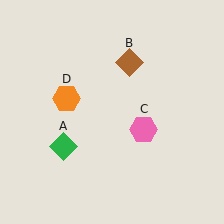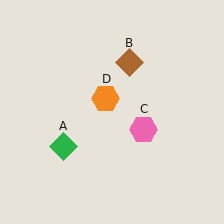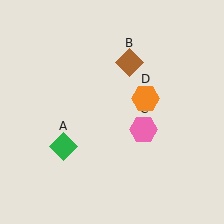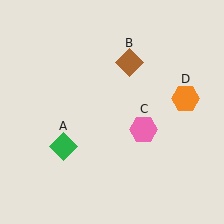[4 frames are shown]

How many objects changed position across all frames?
1 object changed position: orange hexagon (object D).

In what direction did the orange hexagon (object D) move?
The orange hexagon (object D) moved right.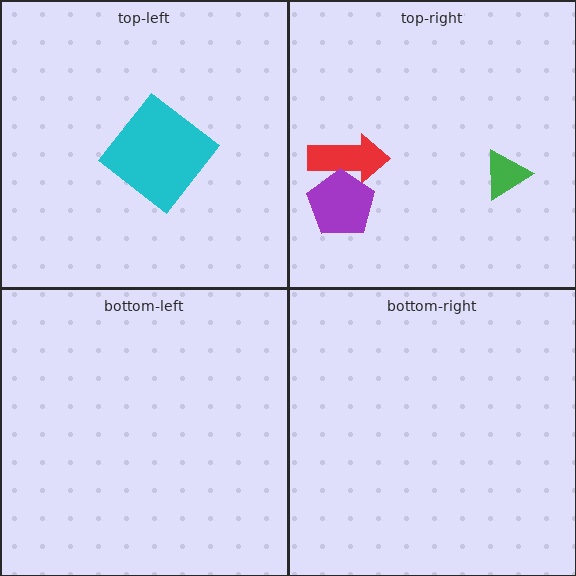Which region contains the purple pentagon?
The top-right region.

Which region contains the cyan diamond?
The top-left region.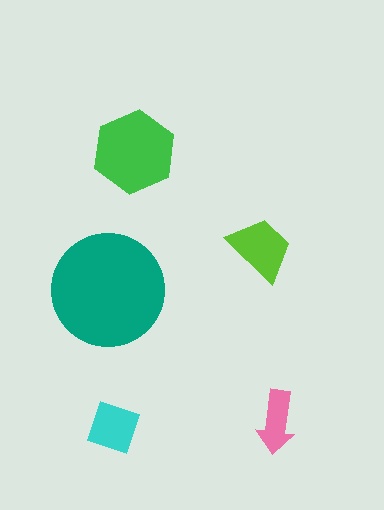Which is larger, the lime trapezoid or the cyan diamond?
The lime trapezoid.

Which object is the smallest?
The pink arrow.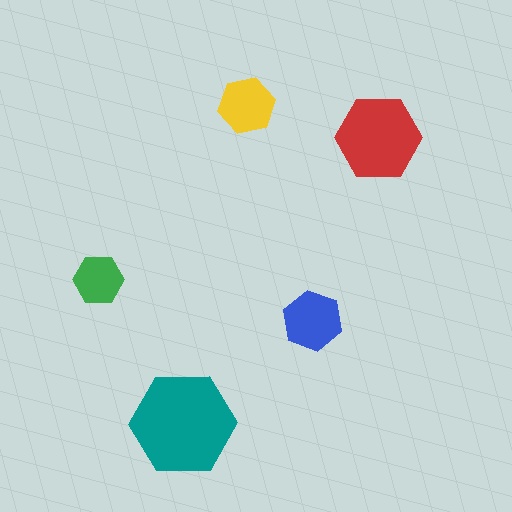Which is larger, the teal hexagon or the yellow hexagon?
The teal one.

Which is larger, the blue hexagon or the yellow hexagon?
The blue one.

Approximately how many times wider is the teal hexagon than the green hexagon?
About 2 times wider.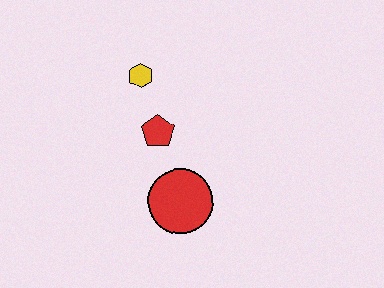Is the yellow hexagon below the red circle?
No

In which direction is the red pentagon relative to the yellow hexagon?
The red pentagon is below the yellow hexagon.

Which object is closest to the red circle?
The red pentagon is closest to the red circle.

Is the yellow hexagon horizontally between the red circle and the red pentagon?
No